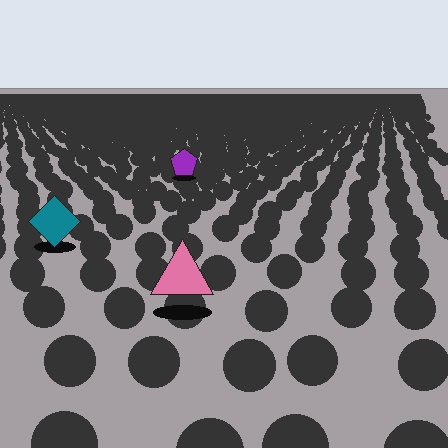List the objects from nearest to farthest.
From nearest to farthest: the pink triangle, the teal diamond, the purple pentagon.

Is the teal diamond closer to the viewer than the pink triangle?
No. The pink triangle is closer — you can tell from the texture gradient: the ground texture is coarser near it.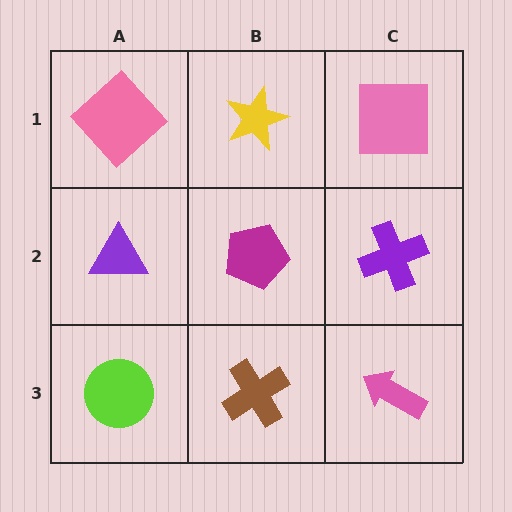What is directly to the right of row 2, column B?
A purple cross.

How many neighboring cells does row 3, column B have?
3.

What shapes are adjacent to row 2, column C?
A pink square (row 1, column C), a pink arrow (row 3, column C), a magenta pentagon (row 2, column B).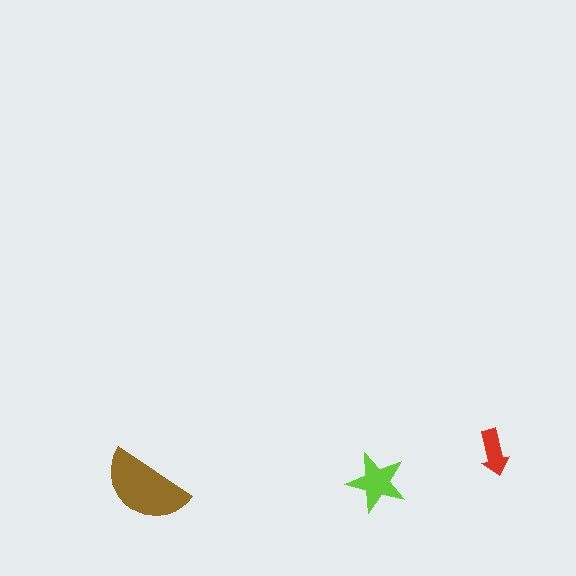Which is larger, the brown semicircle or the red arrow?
The brown semicircle.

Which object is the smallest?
The red arrow.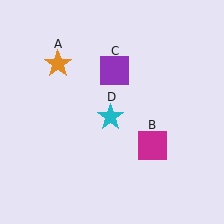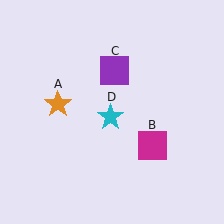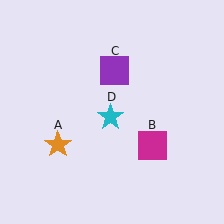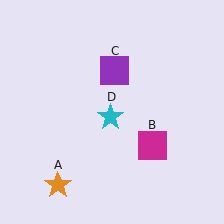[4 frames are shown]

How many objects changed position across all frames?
1 object changed position: orange star (object A).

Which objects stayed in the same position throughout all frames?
Magenta square (object B) and purple square (object C) and cyan star (object D) remained stationary.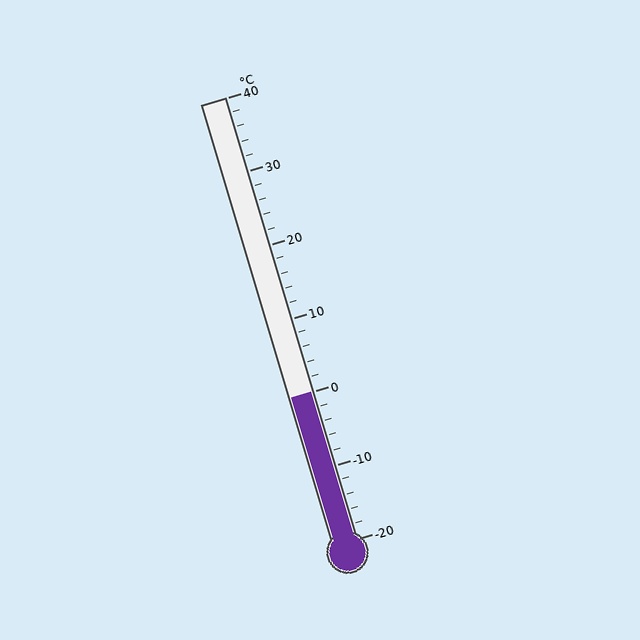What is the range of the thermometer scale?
The thermometer scale ranges from -20°C to 40°C.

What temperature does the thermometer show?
The thermometer shows approximately 0°C.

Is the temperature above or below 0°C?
The temperature is at 0°C.